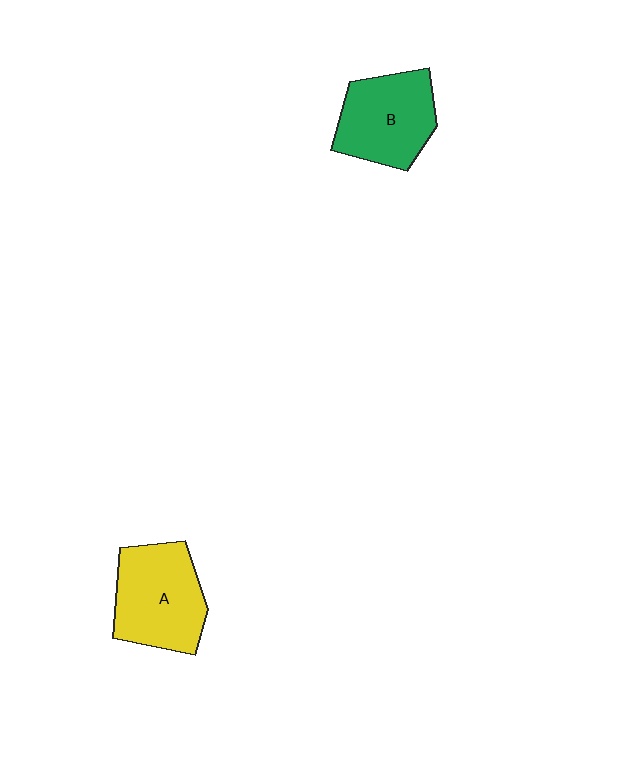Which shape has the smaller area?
Shape B (green).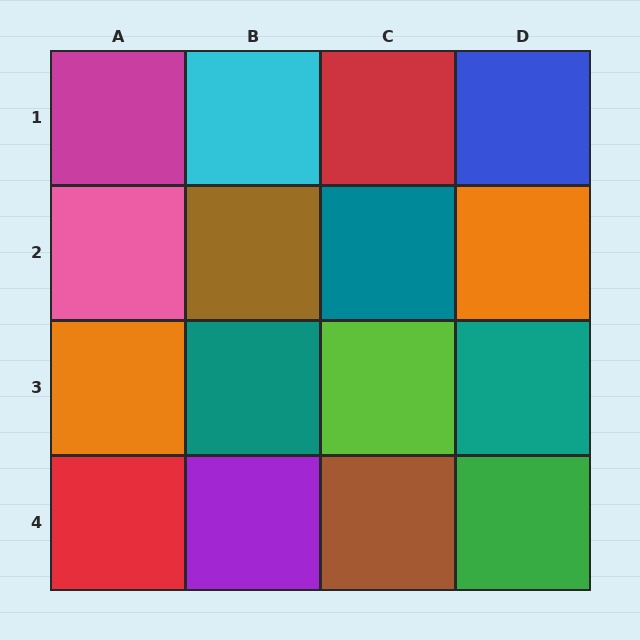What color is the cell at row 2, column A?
Pink.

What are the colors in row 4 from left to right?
Red, purple, brown, green.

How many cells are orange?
2 cells are orange.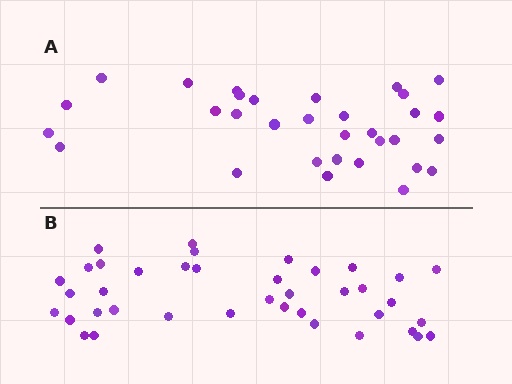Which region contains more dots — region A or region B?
Region B (the bottom region) has more dots.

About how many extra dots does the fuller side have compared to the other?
Region B has roughly 8 or so more dots than region A.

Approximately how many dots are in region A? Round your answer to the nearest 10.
About 30 dots. (The exact count is 32, which rounds to 30.)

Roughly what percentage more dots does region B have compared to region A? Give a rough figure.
About 20% more.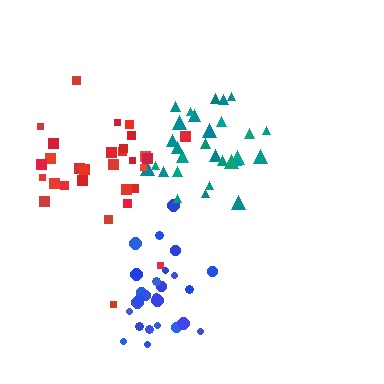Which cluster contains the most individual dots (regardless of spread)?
Teal (30).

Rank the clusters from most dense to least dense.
blue, teal, red.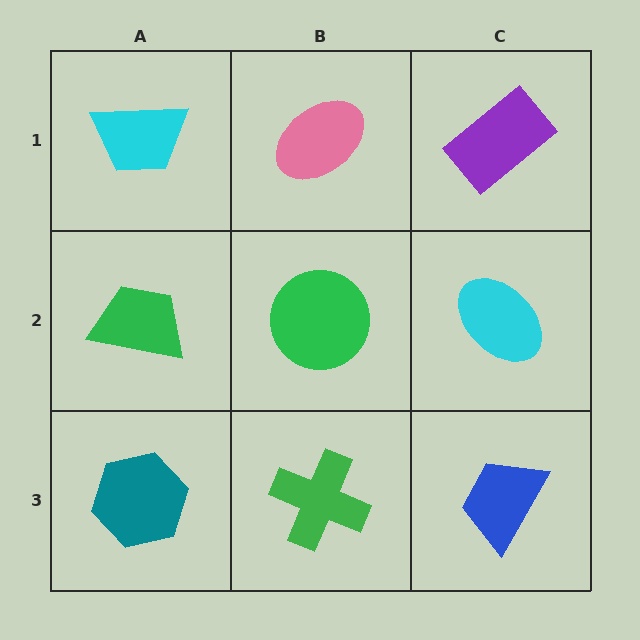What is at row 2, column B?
A green circle.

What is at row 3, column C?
A blue trapezoid.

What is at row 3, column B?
A green cross.